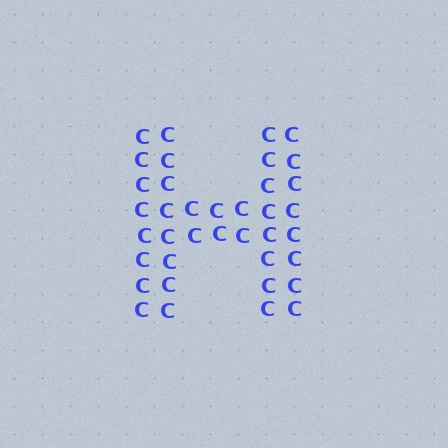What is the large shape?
The large shape is the letter H.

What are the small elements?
The small elements are letter C's.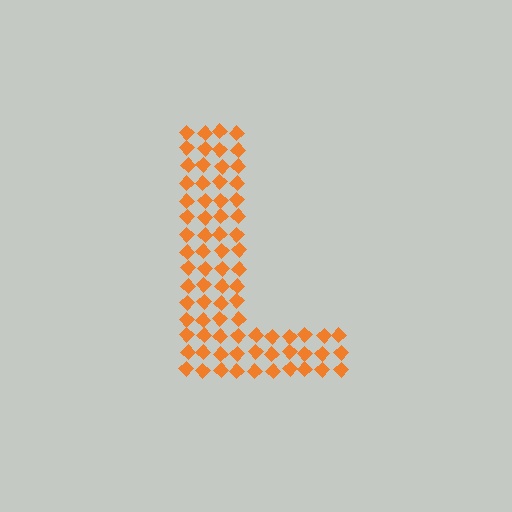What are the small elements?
The small elements are diamonds.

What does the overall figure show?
The overall figure shows the letter L.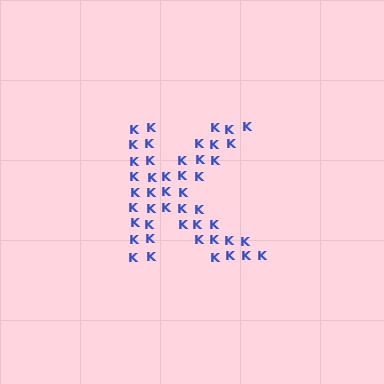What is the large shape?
The large shape is the letter K.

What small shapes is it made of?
It is made of small letter K's.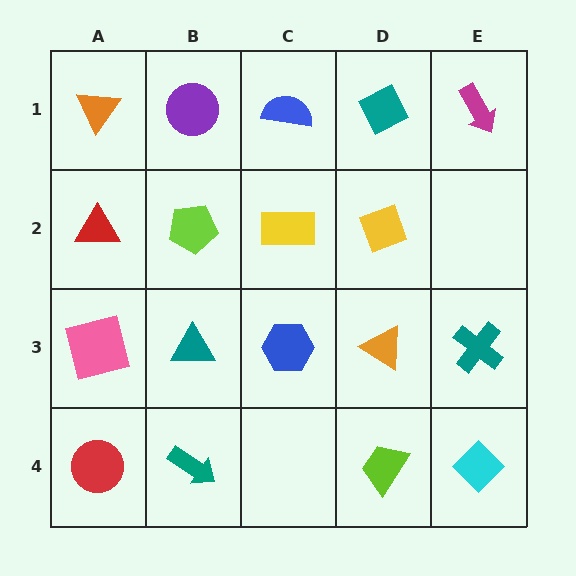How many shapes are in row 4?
4 shapes.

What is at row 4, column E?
A cyan diamond.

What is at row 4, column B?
A teal arrow.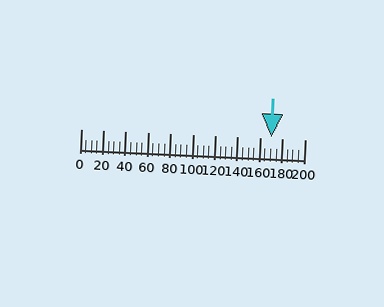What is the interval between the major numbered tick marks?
The major tick marks are spaced 20 units apart.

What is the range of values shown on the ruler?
The ruler shows values from 0 to 200.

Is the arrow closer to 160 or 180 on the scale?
The arrow is closer to 180.